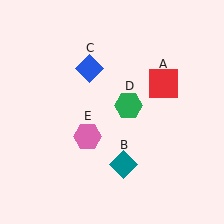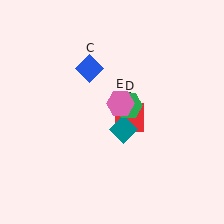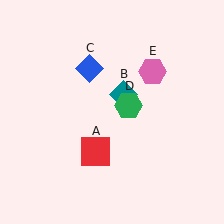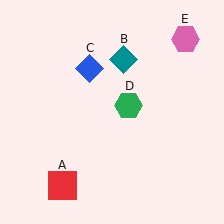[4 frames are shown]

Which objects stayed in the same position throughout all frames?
Blue diamond (object C) and green hexagon (object D) remained stationary.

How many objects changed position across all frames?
3 objects changed position: red square (object A), teal diamond (object B), pink hexagon (object E).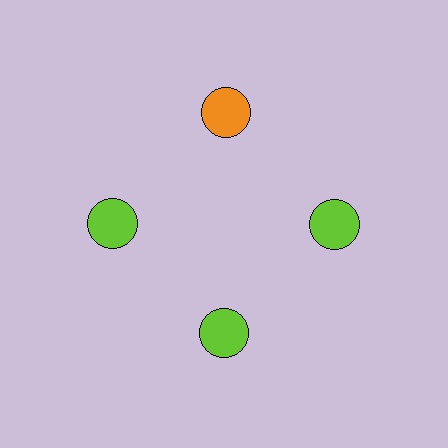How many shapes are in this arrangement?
There are 4 shapes arranged in a ring pattern.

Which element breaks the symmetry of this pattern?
The orange circle at roughly the 12 o'clock position breaks the symmetry. All other shapes are lime circles.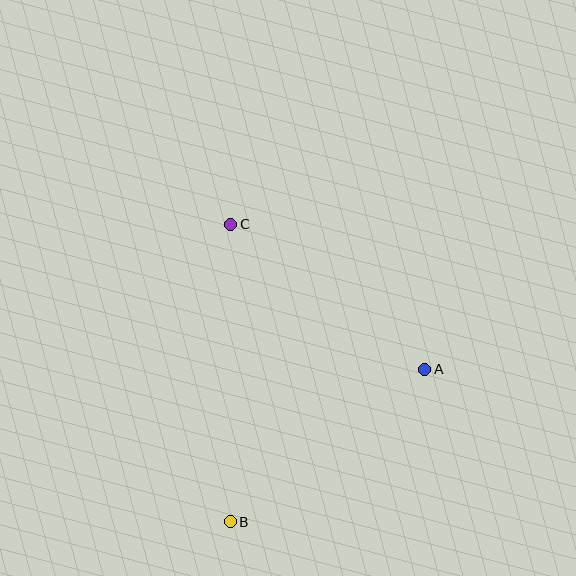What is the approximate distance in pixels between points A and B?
The distance between A and B is approximately 247 pixels.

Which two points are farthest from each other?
Points B and C are farthest from each other.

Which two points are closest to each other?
Points A and C are closest to each other.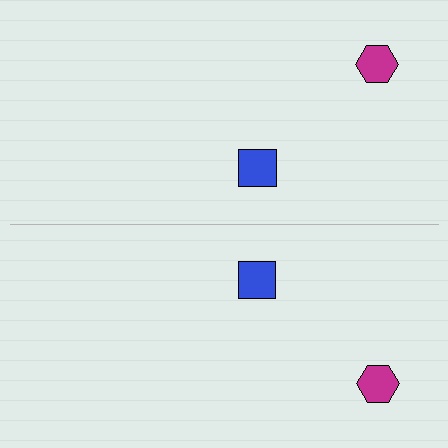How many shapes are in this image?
There are 4 shapes in this image.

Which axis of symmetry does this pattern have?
The pattern has a horizontal axis of symmetry running through the center of the image.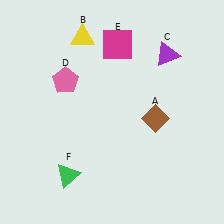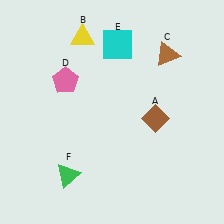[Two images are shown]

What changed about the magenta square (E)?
In Image 1, E is magenta. In Image 2, it changed to cyan.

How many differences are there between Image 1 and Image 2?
There are 2 differences between the two images.